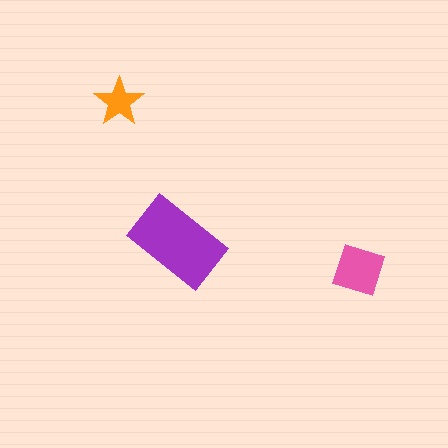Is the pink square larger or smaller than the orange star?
Larger.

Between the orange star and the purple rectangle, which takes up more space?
The purple rectangle.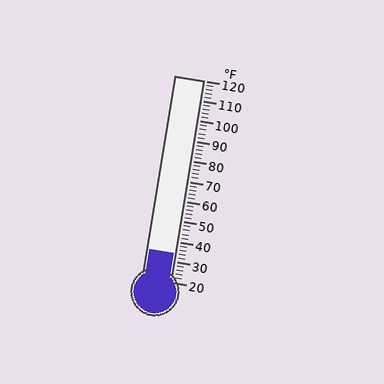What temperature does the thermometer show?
The thermometer shows approximately 34°F.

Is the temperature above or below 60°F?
The temperature is below 60°F.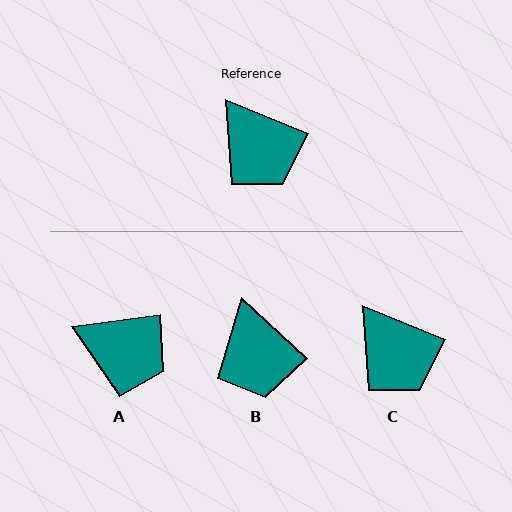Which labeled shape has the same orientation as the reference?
C.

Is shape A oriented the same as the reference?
No, it is off by about 30 degrees.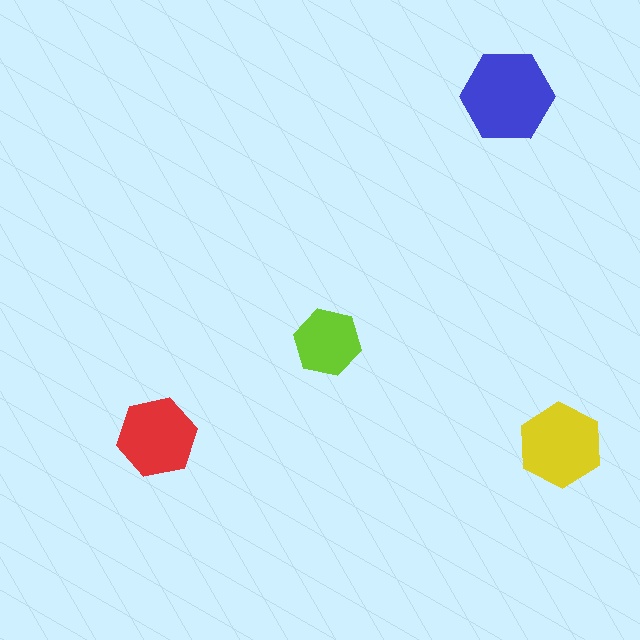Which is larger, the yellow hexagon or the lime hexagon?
The yellow one.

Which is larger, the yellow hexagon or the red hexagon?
The yellow one.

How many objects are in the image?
There are 4 objects in the image.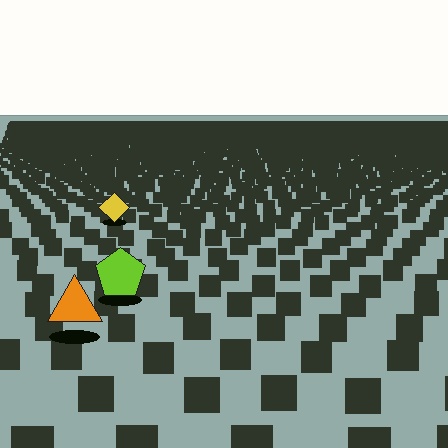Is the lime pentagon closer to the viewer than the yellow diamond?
Yes. The lime pentagon is closer — you can tell from the texture gradient: the ground texture is coarser near it.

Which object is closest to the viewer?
The orange triangle is closest. The texture marks near it are larger and more spread out.